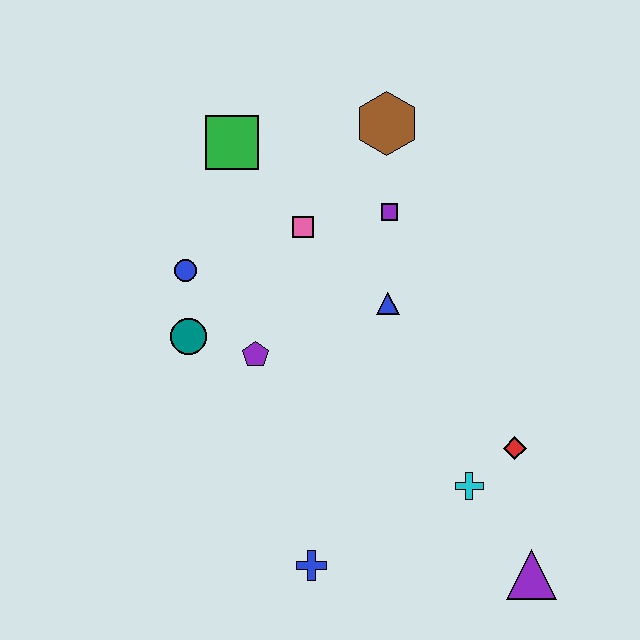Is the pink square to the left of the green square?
No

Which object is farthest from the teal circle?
The purple triangle is farthest from the teal circle.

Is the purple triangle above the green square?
No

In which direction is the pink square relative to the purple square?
The pink square is to the left of the purple square.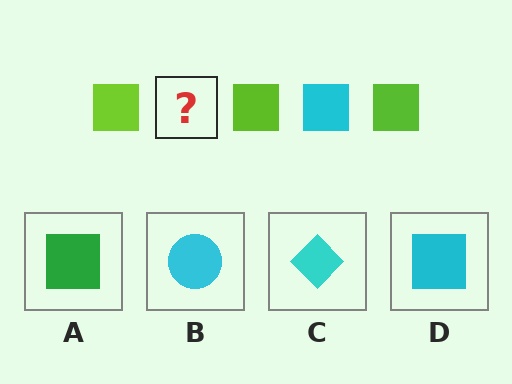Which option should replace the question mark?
Option D.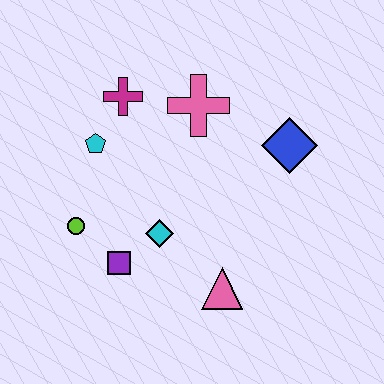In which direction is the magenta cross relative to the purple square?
The magenta cross is above the purple square.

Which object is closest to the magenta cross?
The cyan pentagon is closest to the magenta cross.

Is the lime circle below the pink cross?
Yes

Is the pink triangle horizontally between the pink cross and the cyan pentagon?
No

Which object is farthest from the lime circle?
The blue diamond is farthest from the lime circle.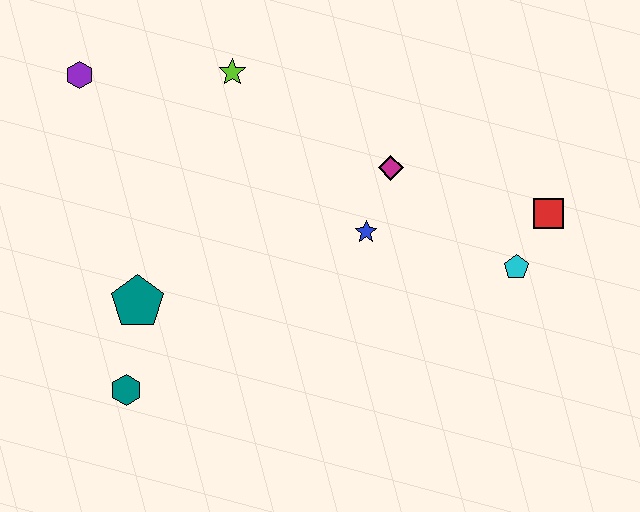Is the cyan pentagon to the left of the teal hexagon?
No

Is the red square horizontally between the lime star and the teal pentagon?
No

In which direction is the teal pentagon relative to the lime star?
The teal pentagon is below the lime star.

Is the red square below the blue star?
No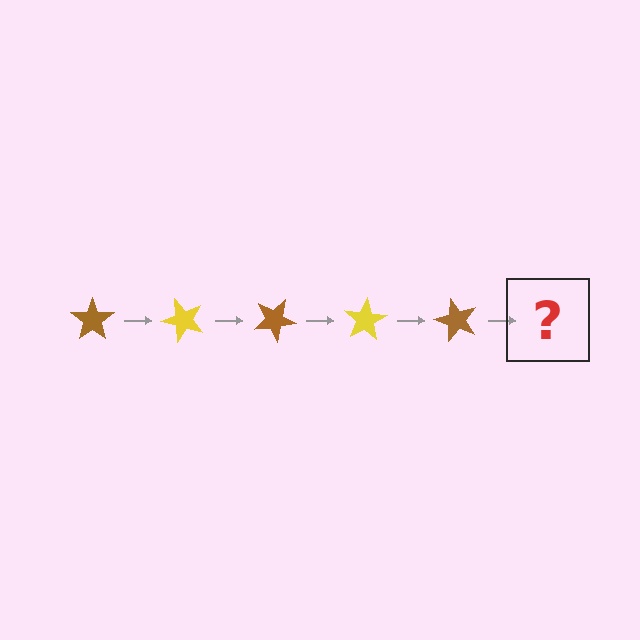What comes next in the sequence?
The next element should be a yellow star, rotated 250 degrees from the start.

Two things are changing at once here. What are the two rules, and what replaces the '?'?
The two rules are that it rotates 50 degrees each step and the color cycles through brown and yellow. The '?' should be a yellow star, rotated 250 degrees from the start.